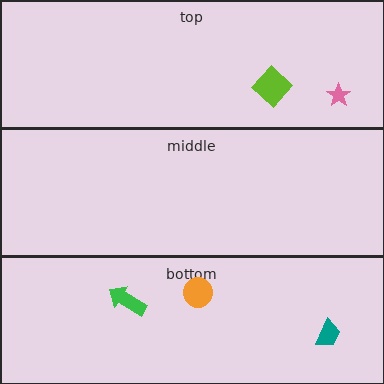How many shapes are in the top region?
2.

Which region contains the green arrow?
The bottom region.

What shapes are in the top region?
The pink star, the lime diamond.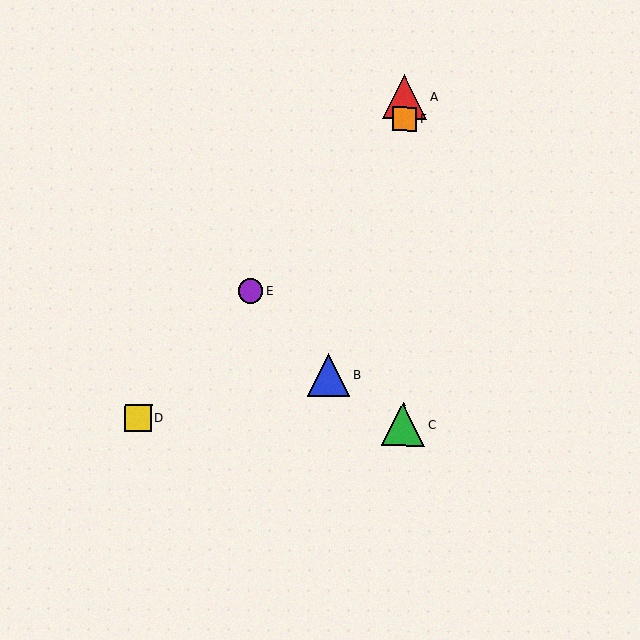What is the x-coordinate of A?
Object A is at x≈405.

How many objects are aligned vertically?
3 objects (A, C, F) are aligned vertically.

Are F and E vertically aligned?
No, F is at x≈405 and E is at x≈251.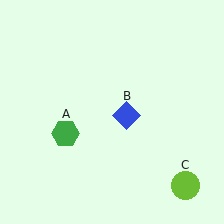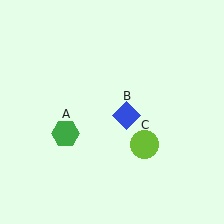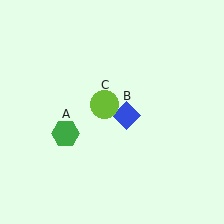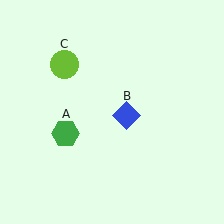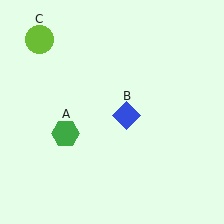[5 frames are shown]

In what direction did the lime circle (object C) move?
The lime circle (object C) moved up and to the left.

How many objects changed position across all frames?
1 object changed position: lime circle (object C).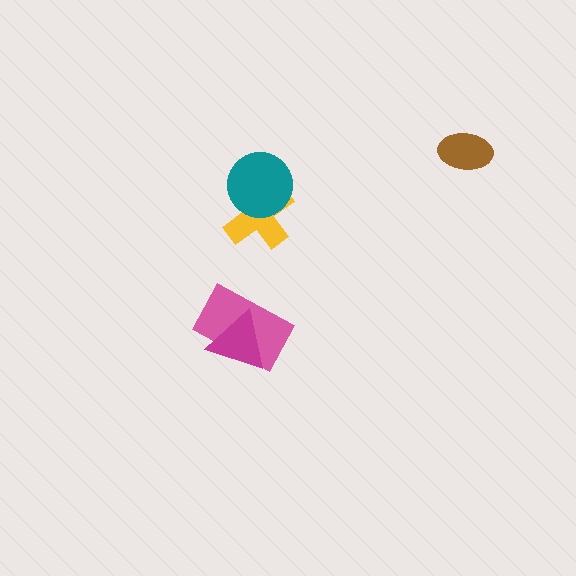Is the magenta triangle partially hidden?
No, no other shape covers it.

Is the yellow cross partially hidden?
Yes, it is partially covered by another shape.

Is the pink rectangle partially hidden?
Yes, it is partially covered by another shape.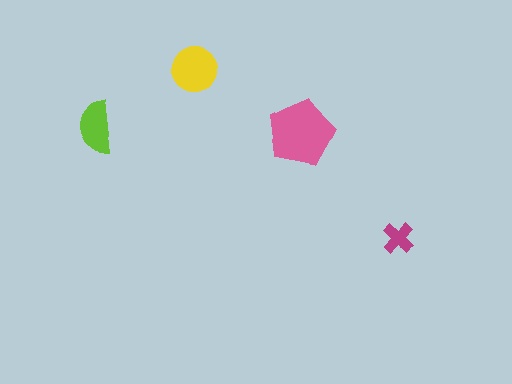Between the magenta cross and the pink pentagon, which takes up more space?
The pink pentagon.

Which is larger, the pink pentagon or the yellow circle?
The pink pentagon.